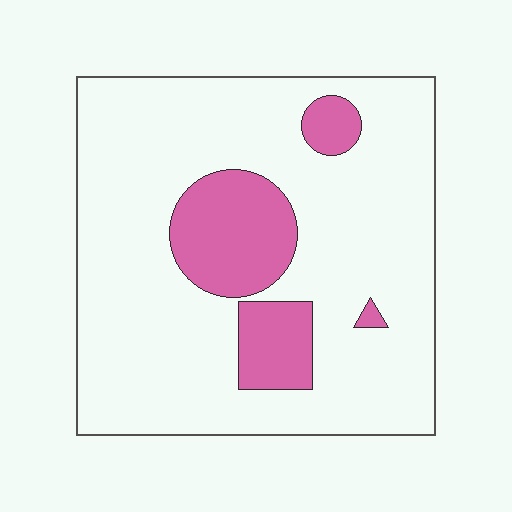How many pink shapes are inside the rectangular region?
4.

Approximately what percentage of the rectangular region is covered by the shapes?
Approximately 20%.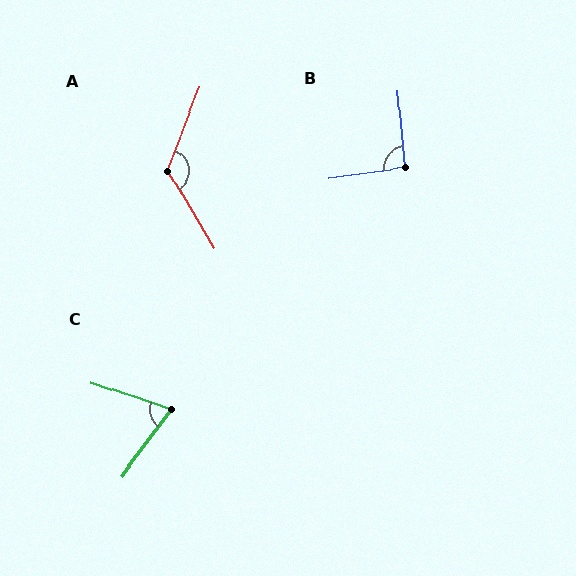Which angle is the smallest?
C, at approximately 73 degrees.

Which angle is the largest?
A, at approximately 128 degrees.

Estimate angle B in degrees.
Approximately 93 degrees.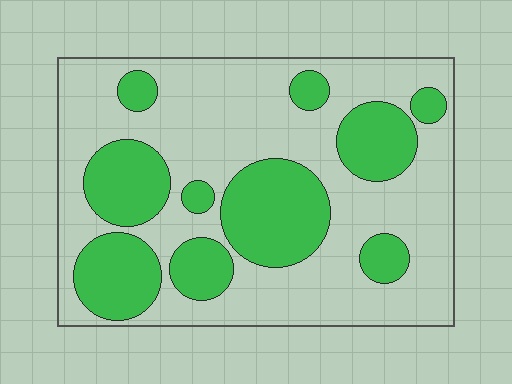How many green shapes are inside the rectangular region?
10.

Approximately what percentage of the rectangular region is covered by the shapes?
Approximately 35%.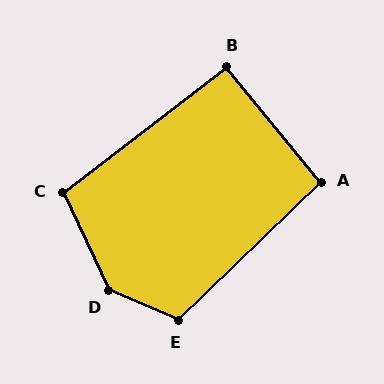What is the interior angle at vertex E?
Approximately 113 degrees (obtuse).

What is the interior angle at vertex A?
Approximately 95 degrees (approximately right).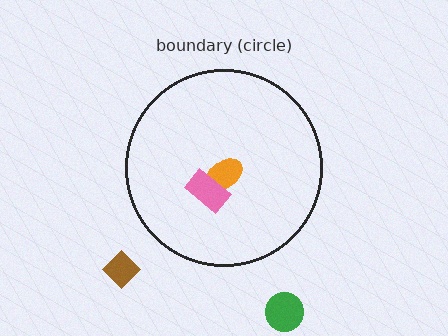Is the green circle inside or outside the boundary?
Outside.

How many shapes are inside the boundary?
2 inside, 2 outside.